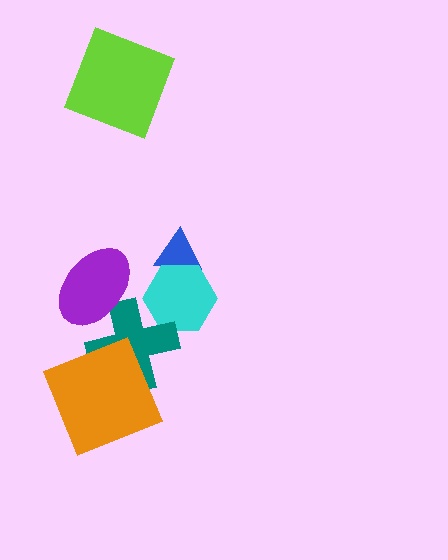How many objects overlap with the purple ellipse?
1 object overlaps with the purple ellipse.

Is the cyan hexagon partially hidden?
Yes, it is partially covered by another shape.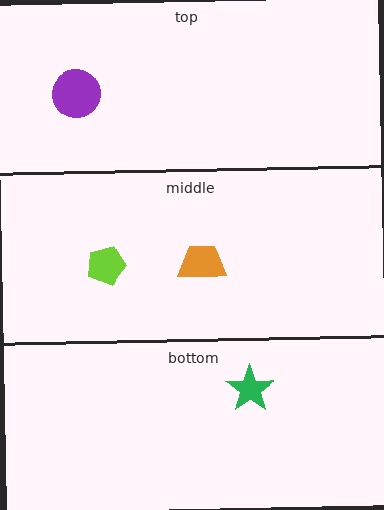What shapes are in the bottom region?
The green star.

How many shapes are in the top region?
1.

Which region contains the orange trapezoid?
The middle region.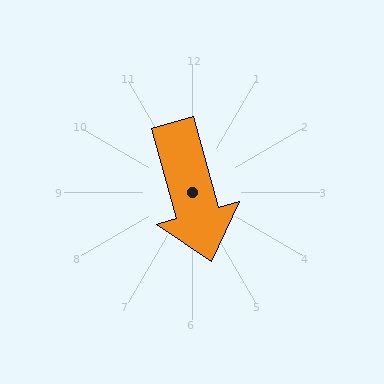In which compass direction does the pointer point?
South.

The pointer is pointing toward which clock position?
Roughly 5 o'clock.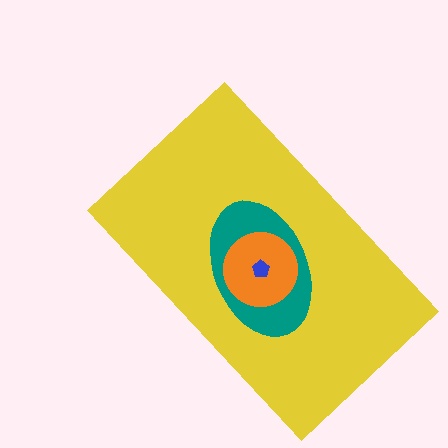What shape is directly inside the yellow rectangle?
The teal ellipse.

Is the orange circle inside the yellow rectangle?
Yes.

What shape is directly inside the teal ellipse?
The orange circle.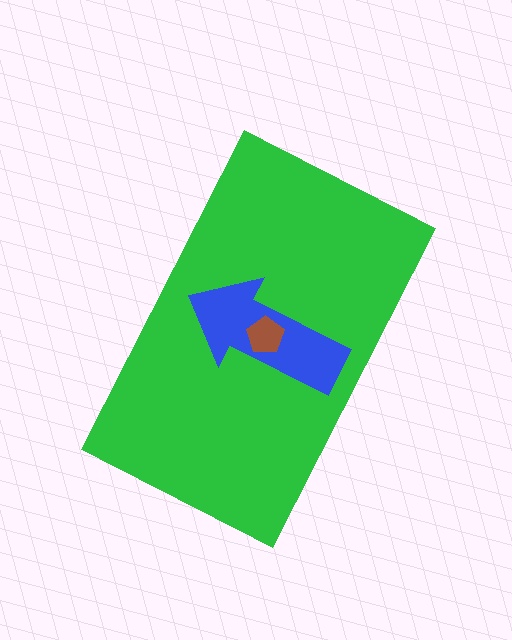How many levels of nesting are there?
3.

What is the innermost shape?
The brown pentagon.